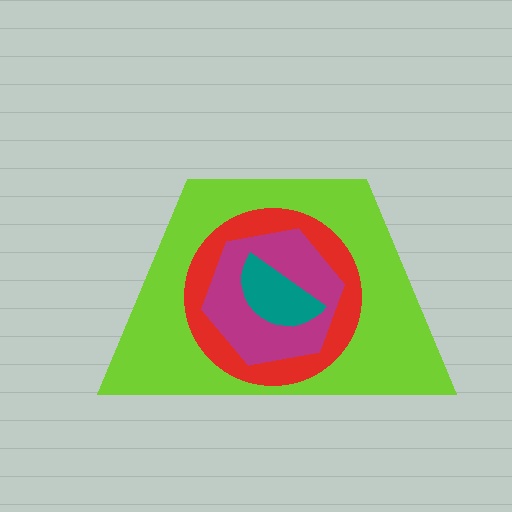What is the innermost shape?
The teal semicircle.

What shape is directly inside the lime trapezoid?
The red circle.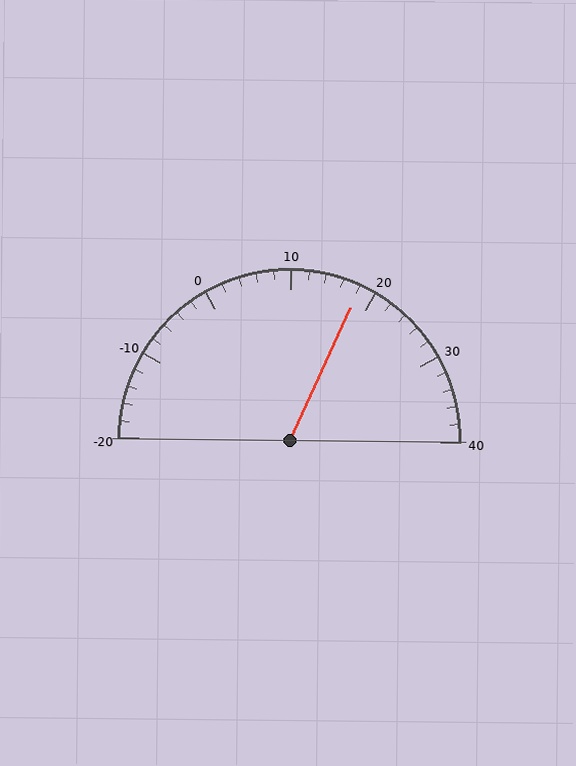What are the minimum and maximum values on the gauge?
The gauge ranges from -20 to 40.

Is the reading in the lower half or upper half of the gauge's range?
The reading is in the upper half of the range (-20 to 40).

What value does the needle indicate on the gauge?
The needle indicates approximately 18.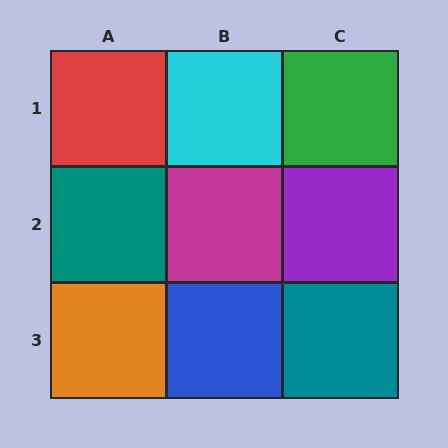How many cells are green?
1 cell is green.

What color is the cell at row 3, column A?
Orange.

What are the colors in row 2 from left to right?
Teal, magenta, purple.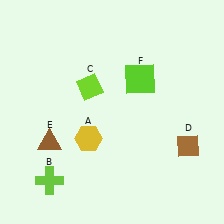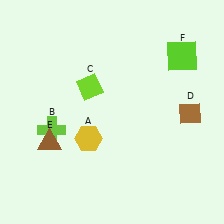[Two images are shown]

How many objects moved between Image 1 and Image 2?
3 objects moved between the two images.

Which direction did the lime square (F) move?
The lime square (F) moved right.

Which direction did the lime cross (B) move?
The lime cross (B) moved up.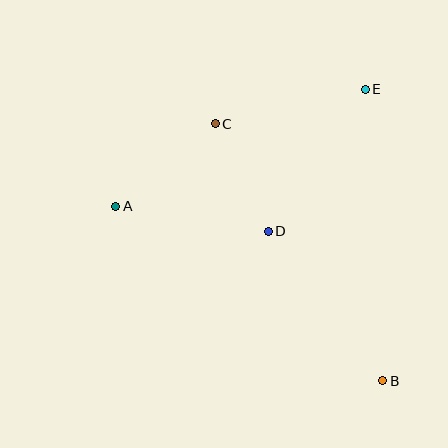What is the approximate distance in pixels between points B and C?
The distance between B and C is approximately 307 pixels.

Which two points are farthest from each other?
Points A and B are farthest from each other.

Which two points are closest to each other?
Points C and D are closest to each other.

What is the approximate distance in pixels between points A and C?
The distance between A and C is approximately 130 pixels.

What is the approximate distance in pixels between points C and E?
The distance between C and E is approximately 154 pixels.